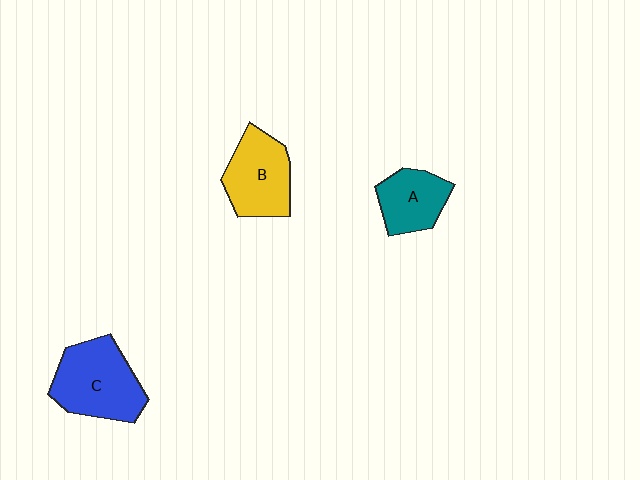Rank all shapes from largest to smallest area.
From largest to smallest: C (blue), B (yellow), A (teal).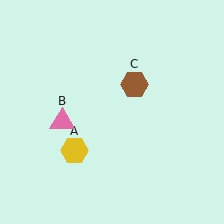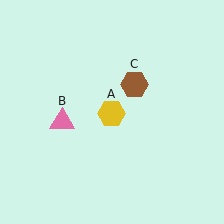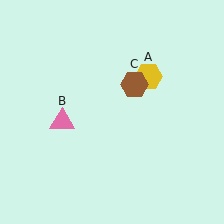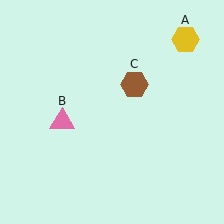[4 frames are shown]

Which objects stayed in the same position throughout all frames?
Pink triangle (object B) and brown hexagon (object C) remained stationary.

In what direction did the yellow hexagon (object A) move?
The yellow hexagon (object A) moved up and to the right.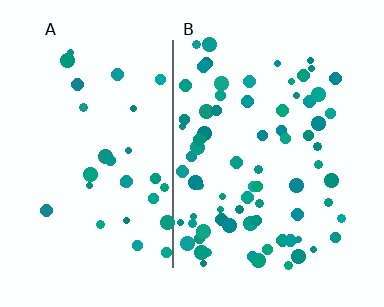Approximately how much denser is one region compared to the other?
Approximately 2.5× — region B over region A.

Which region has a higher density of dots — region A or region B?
B (the right).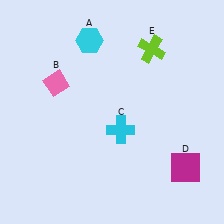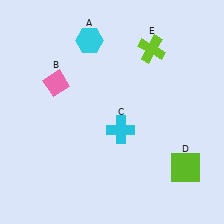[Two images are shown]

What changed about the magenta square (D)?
In Image 1, D is magenta. In Image 2, it changed to lime.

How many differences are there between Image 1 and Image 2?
There is 1 difference between the two images.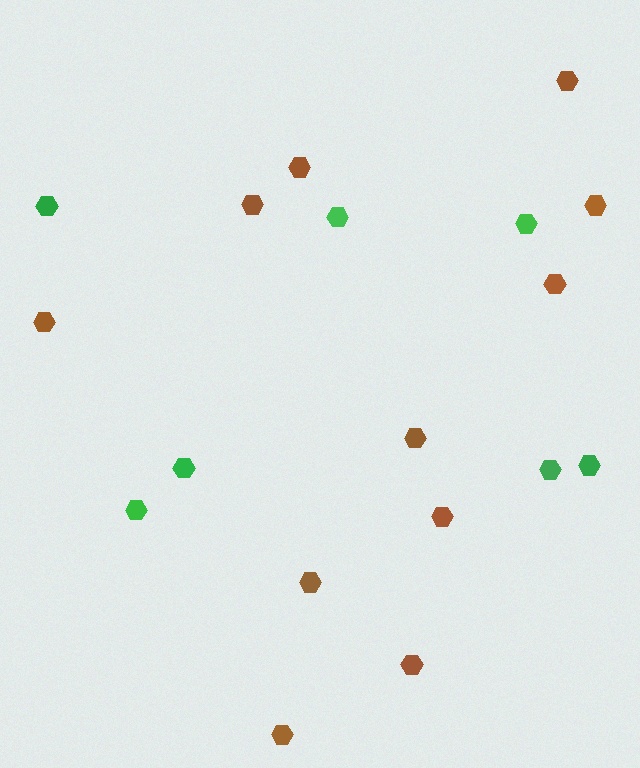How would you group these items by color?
There are 2 groups: one group of brown hexagons (11) and one group of green hexagons (7).